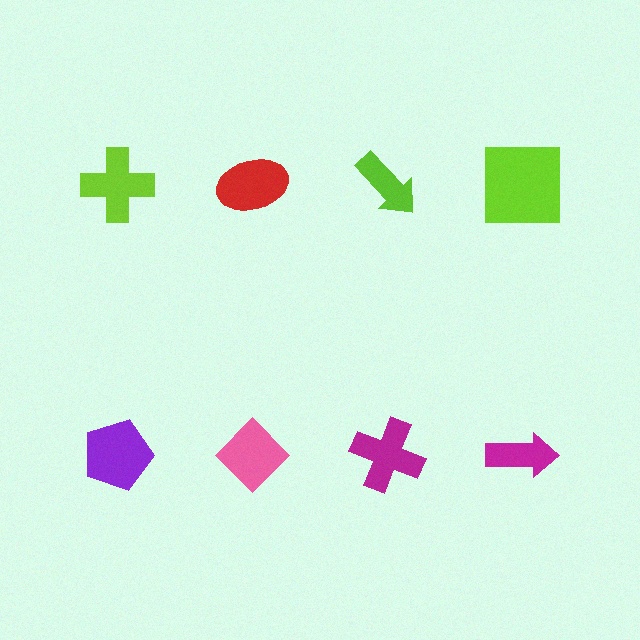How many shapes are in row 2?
4 shapes.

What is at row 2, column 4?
A magenta arrow.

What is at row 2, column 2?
A pink diamond.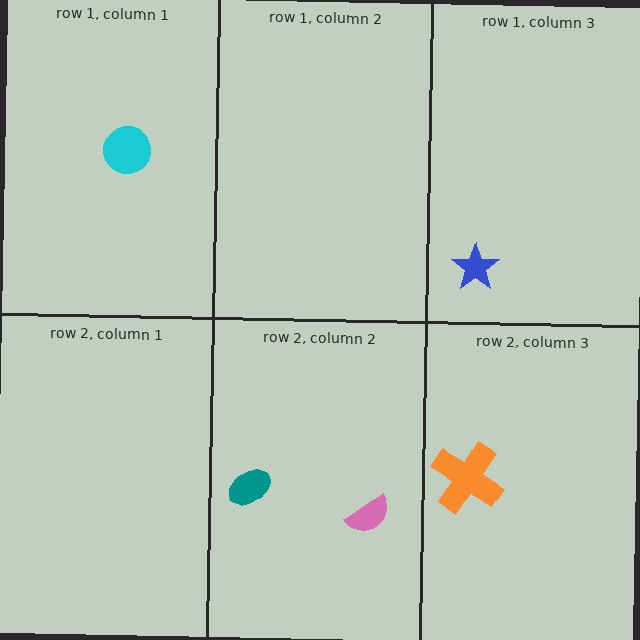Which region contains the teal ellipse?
The row 2, column 2 region.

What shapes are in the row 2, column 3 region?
The orange cross.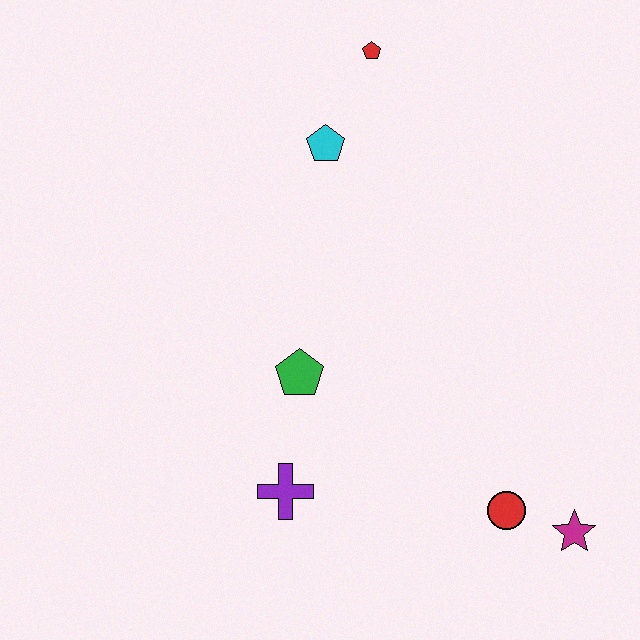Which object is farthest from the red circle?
The red pentagon is farthest from the red circle.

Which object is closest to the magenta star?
The red circle is closest to the magenta star.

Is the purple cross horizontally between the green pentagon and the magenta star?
No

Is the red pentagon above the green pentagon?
Yes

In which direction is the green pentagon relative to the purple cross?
The green pentagon is above the purple cross.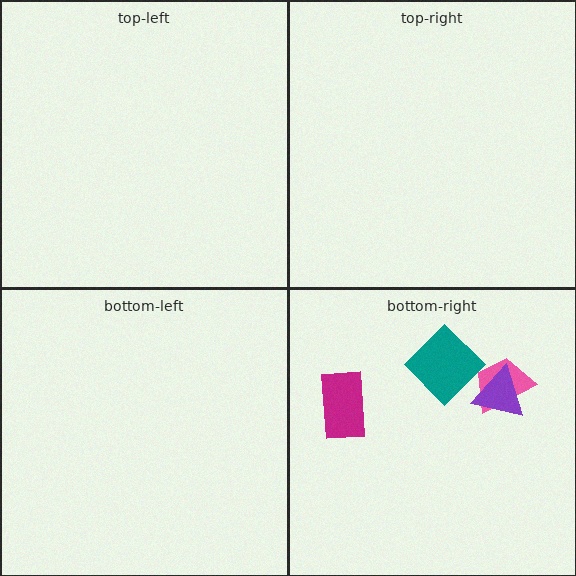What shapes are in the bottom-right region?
The magenta rectangle, the pink trapezoid, the teal diamond, the purple triangle.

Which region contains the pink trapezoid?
The bottom-right region.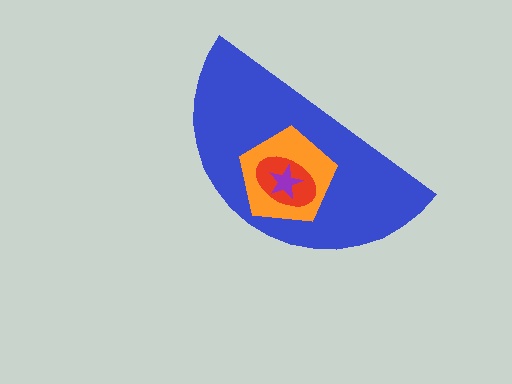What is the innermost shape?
The purple star.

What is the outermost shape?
The blue semicircle.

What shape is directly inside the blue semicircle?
The orange pentagon.